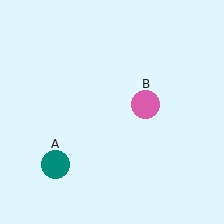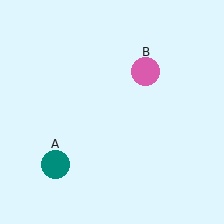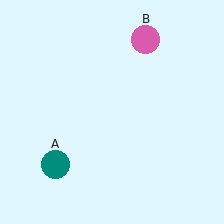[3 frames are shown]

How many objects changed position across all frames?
1 object changed position: pink circle (object B).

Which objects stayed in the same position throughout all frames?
Teal circle (object A) remained stationary.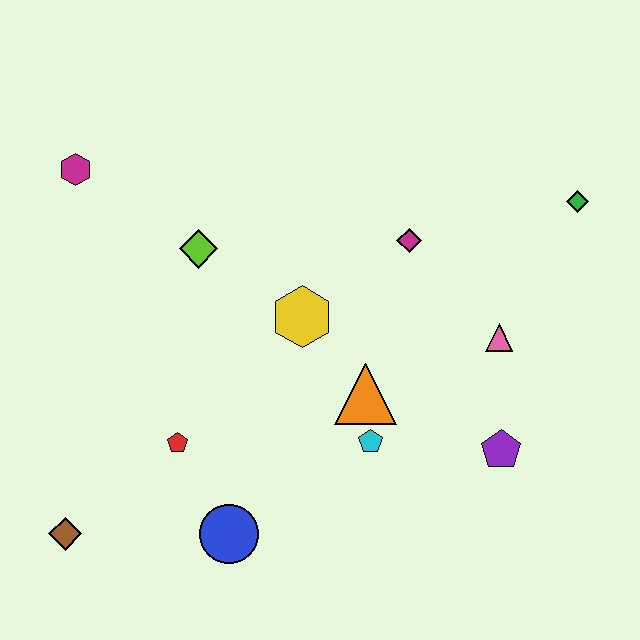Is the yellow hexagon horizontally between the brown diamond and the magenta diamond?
Yes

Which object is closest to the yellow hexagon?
The orange triangle is closest to the yellow hexagon.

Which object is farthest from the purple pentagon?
The magenta hexagon is farthest from the purple pentagon.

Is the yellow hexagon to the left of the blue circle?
No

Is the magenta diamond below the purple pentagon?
No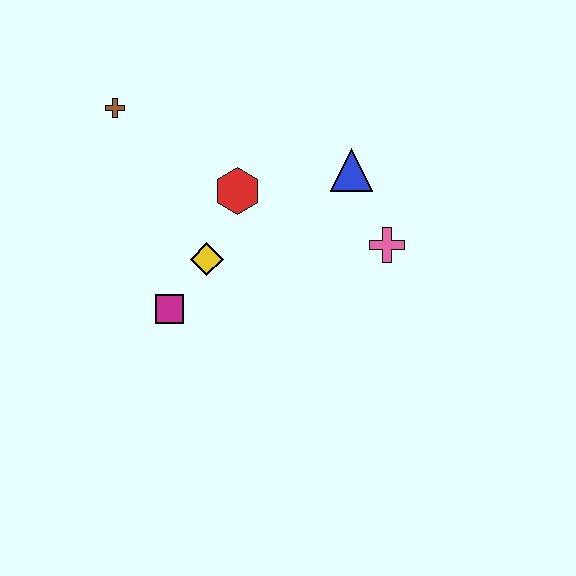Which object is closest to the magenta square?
The yellow diamond is closest to the magenta square.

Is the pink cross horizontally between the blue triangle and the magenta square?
No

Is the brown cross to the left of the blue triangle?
Yes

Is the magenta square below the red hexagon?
Yes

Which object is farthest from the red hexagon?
The pink cross is farthest from the red hexagon.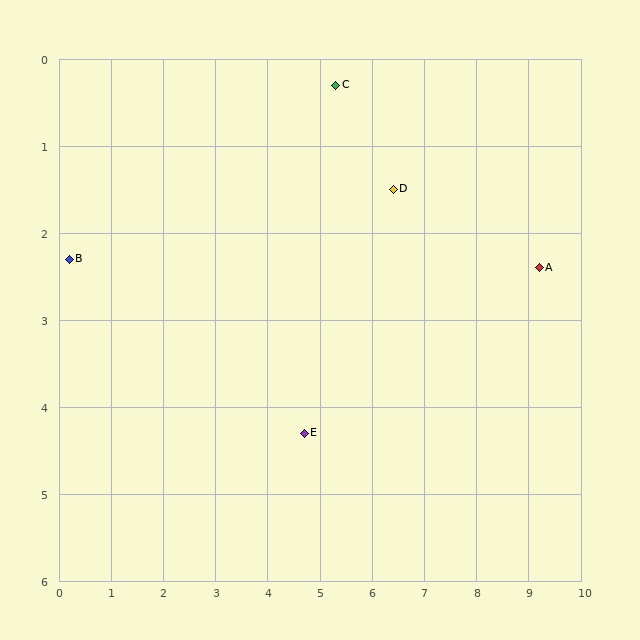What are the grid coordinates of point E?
Point E is at approximately (4.7, 4.3).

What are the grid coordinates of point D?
Point D is at approximately (6.4, 1.5).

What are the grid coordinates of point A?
Point A is at approximately (9.2, 2.4).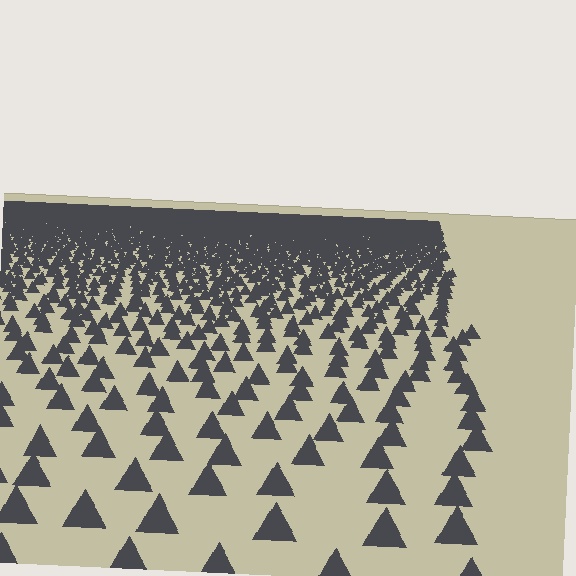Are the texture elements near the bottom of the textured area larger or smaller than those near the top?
Larger. Near the bottom, elements are closer to the viewer and appear at a bigger on-screen size.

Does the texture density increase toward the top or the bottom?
Density increases toward the top.